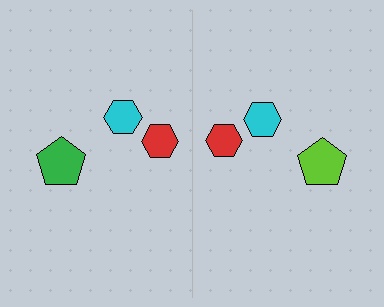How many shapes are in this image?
There are 6 shapes in this image.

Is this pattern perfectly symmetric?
No, the pattern is not perfectly symmetric. The lime pentagon on the right side breaks the symmetry — its mirror counterpart is green.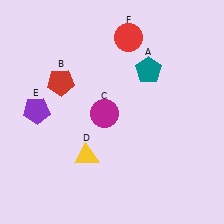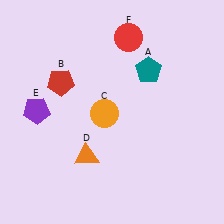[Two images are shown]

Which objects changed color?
C changed from magenta to orange. D changed from yellow to orange.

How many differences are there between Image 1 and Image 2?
There are 2 differences between the two images.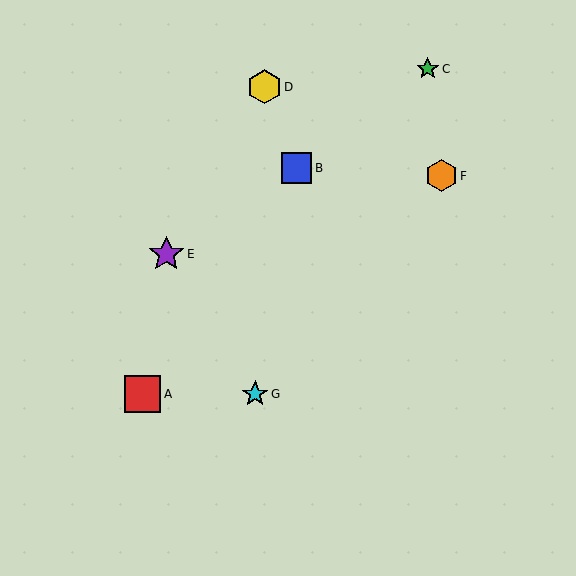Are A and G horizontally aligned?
Yes, both are at y≈394.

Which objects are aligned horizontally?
Objects A, G are aligned horizontally.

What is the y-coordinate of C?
Object C is at y≈69.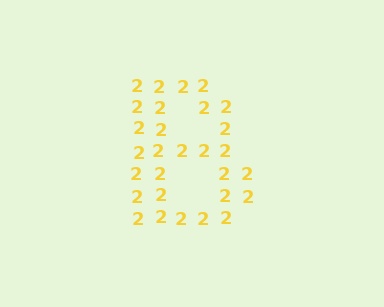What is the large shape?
The large shape is the letter B.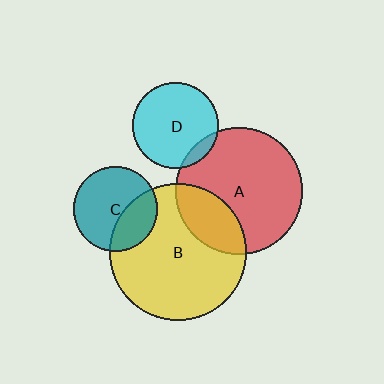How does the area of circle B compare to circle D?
Approximately 2.6 times.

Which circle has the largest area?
Circle B (yellow).